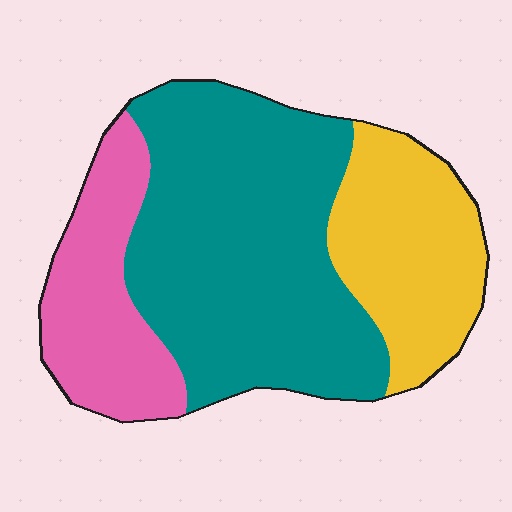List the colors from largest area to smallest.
From largest to smallest: teal, yellow, pink.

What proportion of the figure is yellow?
Yellow covers about 25% of the figure.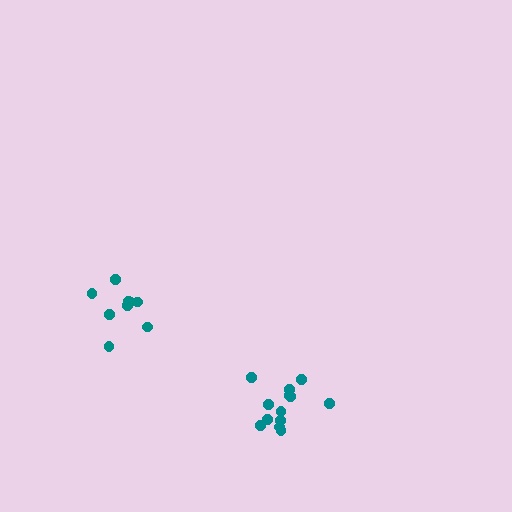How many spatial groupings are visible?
There are 2 spatial groupings.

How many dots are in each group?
Group 1: 9 dots, Group 2: 13 dots (22 total).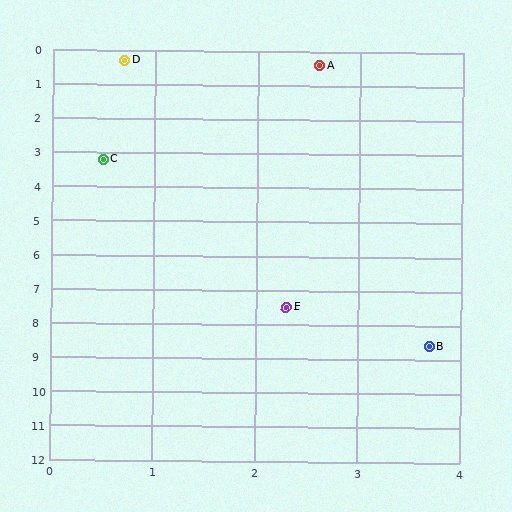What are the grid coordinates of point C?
Point C is at approximately (0.5, 3.2).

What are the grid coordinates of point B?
Point B is at approximately (3.7, 8.6).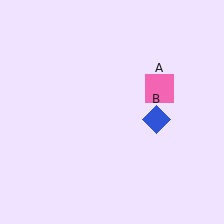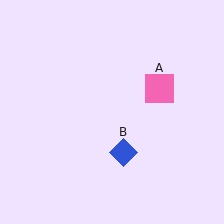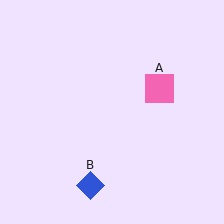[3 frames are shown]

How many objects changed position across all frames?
1 object changed position: blue diamond (object B).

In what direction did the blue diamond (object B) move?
The blue diamond (object B) moved down and to the left.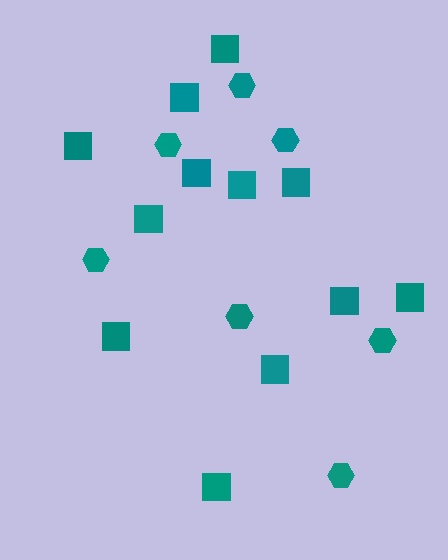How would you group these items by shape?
There are 2 groups: one group of hexagons (7) and one group of squares (12).